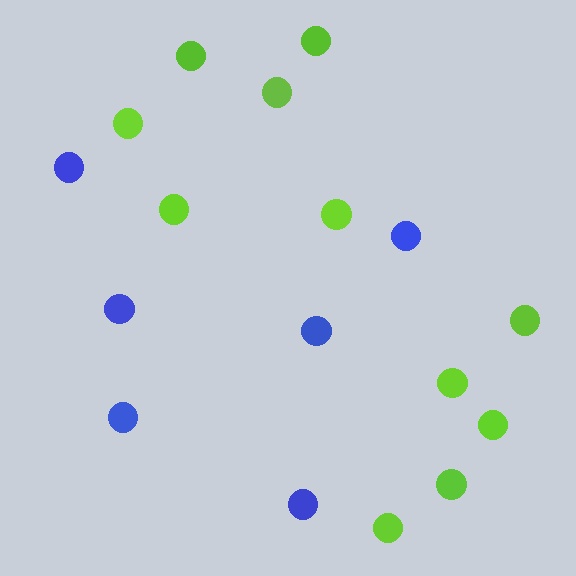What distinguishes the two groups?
There are 2 groups: one group of blue circles (6) and one group of lime circles (11).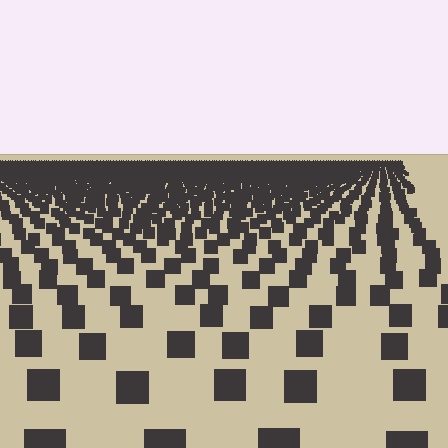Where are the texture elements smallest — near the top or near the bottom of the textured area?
Near the top.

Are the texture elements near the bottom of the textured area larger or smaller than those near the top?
Larger. Near the bottom, elements are closer to the viewer and appear at a bigger on-screen size.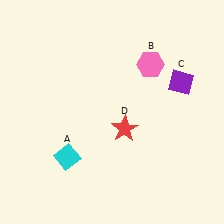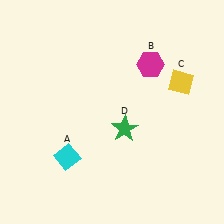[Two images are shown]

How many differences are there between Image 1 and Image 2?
There are 3 differences between the two images.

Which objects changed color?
B changed from pink to magenta. C changed from purple to yellow. D changed from red to green.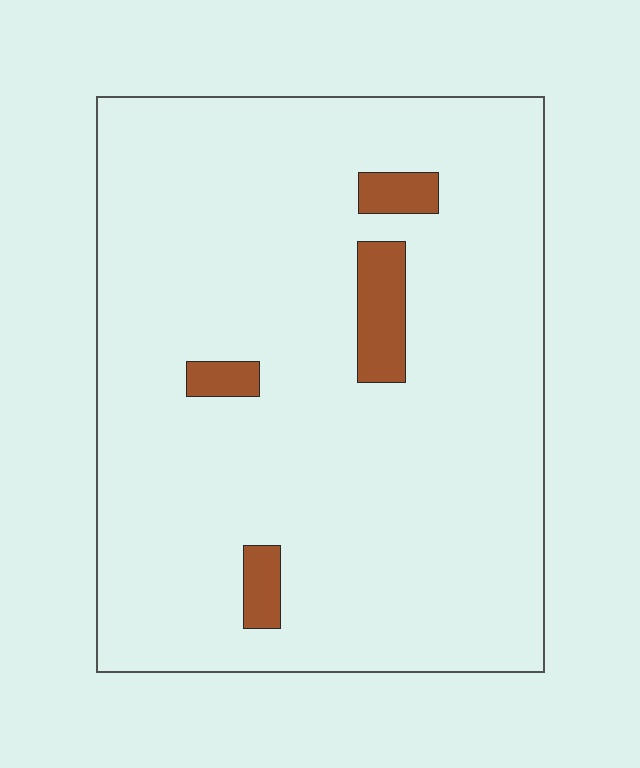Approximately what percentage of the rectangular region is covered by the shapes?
Approximately 5%.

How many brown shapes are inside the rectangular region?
4.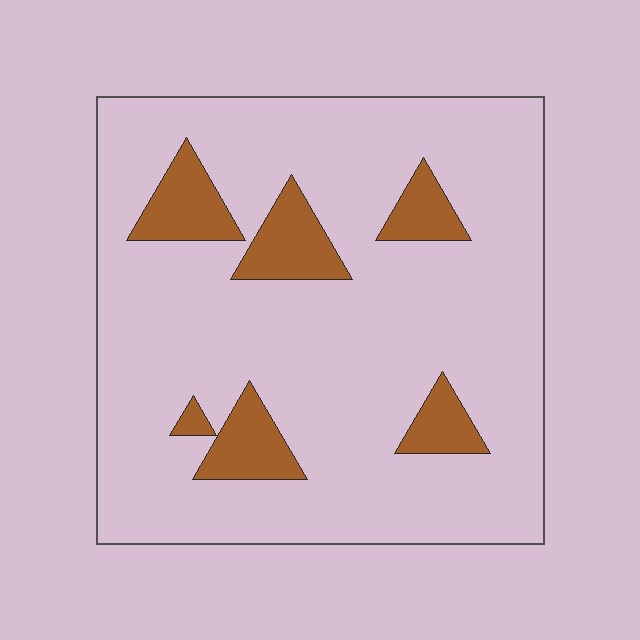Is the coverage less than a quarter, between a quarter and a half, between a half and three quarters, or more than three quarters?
Less than a quarter.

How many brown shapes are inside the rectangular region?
6.